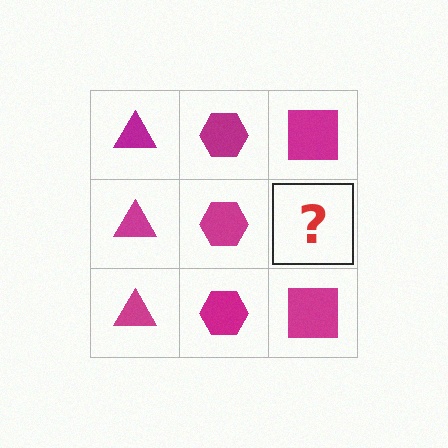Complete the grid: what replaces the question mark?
The question mark should be replaced with a magenta square.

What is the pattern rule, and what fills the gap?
The rule is that each column has a consistent shape. The gap should be filled with a magenta square.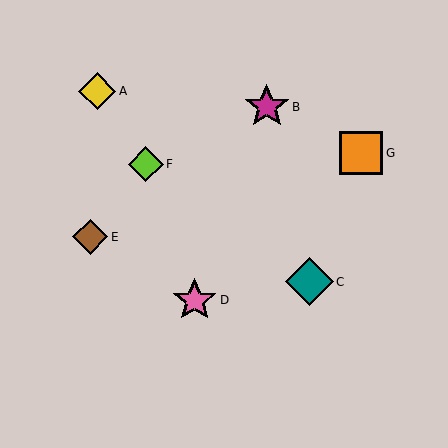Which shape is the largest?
The teal diamond (labeled C) is the largest.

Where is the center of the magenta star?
The center of the magenta star is at (267, 107).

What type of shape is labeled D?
Shape D is a pink star.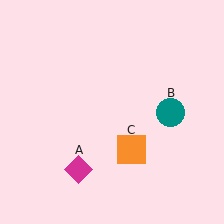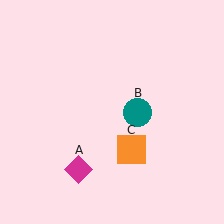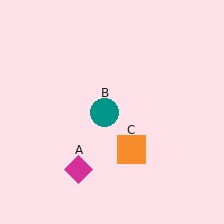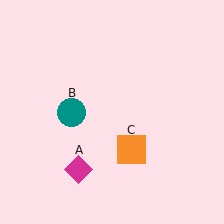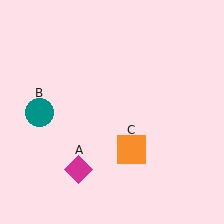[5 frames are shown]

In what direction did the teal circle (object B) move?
The teal circle (object B) moved left.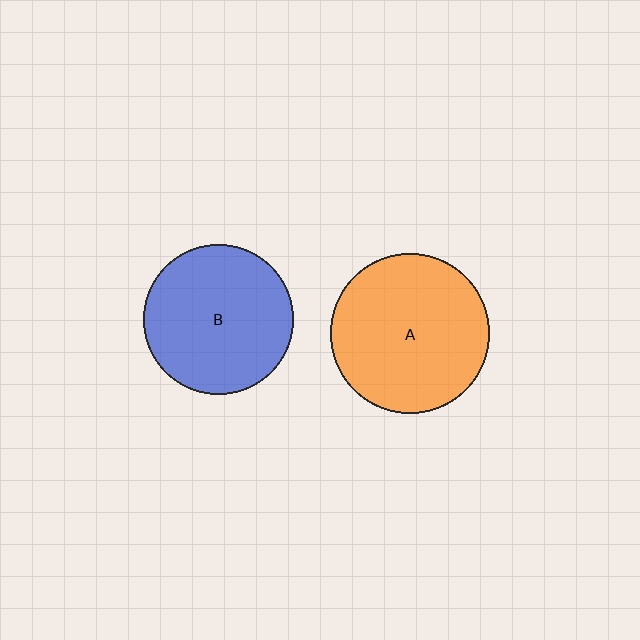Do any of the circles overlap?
No, none of the circles overlap.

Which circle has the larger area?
Circle A (orange).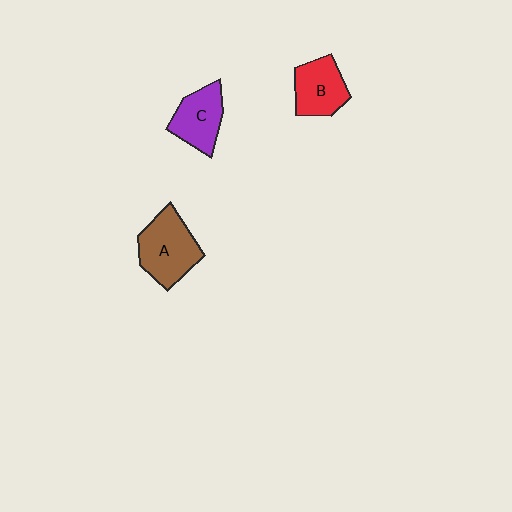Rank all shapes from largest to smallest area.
From largest to smallest: A (brown), C (purple), B (red).